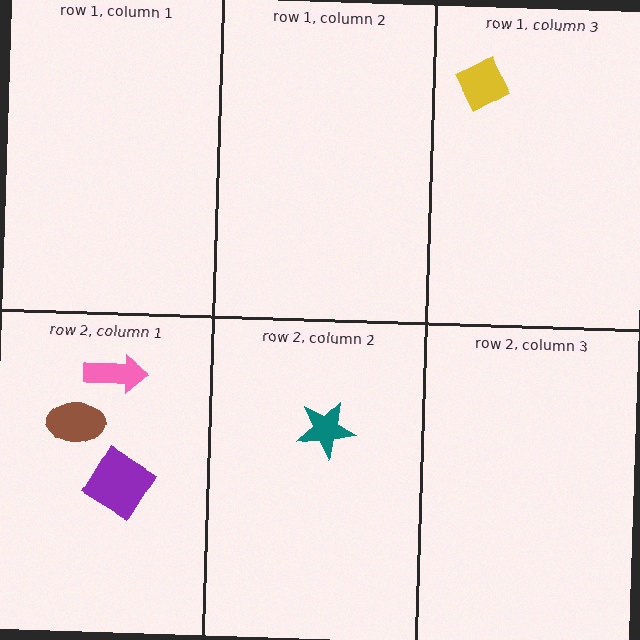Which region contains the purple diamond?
The row 2, column 1 region.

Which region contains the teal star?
The row 2, column 2 region.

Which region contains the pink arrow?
The row 2, column 1 region.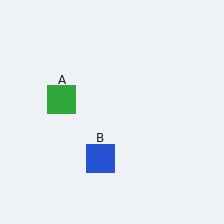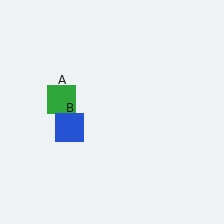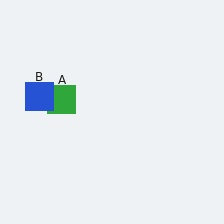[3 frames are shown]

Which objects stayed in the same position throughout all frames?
Green square (object A) remained stationary.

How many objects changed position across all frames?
1 object changed position: blue square (object B).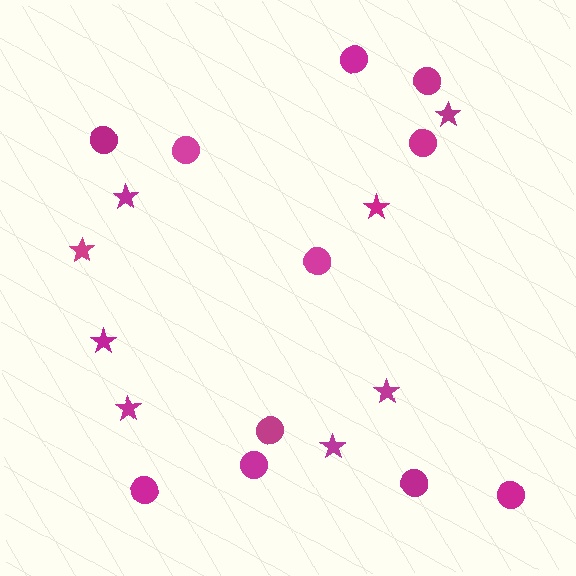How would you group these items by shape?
There are 2 groups: one group of stars (8) and one group of circles (11).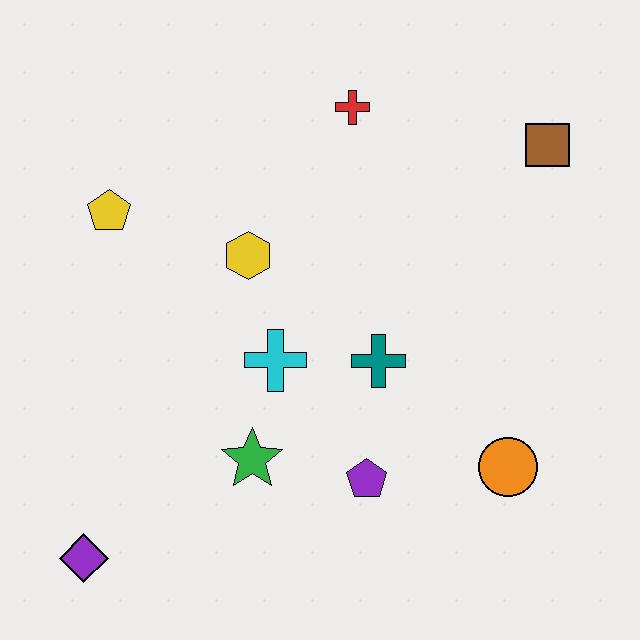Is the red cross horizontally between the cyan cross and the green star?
No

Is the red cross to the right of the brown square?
No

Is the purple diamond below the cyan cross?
Yes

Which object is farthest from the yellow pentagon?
The orange circle is farthest from the yellow pentagon.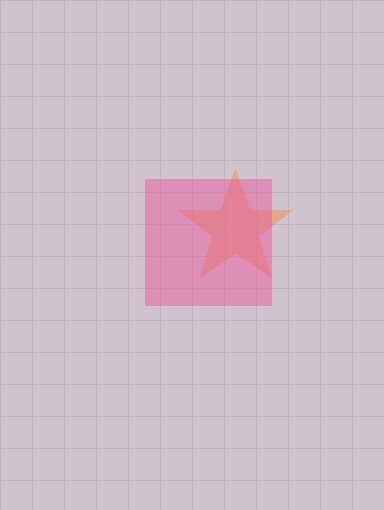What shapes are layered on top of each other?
The layered shapes are: an orange star, a pink square.